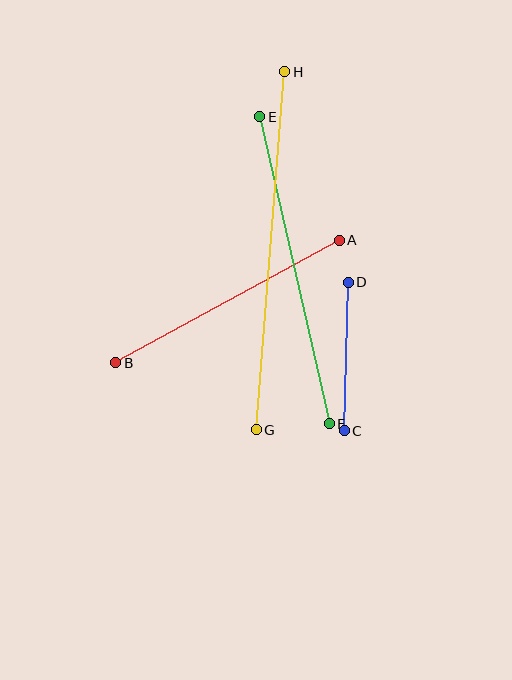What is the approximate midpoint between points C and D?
The midpoint is at approximately (346, 356) pixels.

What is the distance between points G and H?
The distance is approximately 359 pixels.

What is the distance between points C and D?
The distance is approximately 149 pixels.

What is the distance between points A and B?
The distance is approximately 255 pixels.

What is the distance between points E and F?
The distance is approximately 315 pixels.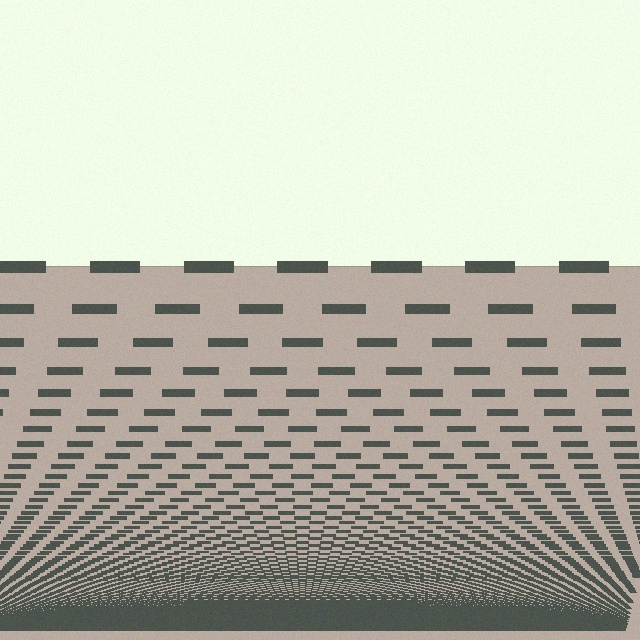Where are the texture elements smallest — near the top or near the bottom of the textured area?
Near the bottom.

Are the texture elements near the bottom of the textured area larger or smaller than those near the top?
Smaller. The gradient is inverted — elements near the bottom are smaller and denser.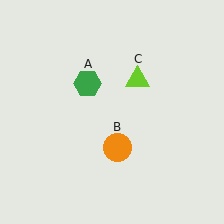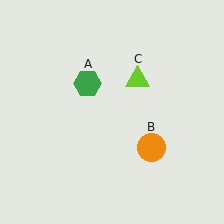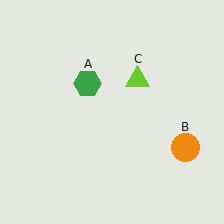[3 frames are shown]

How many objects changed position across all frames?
1 object changed position: orange circle (object B).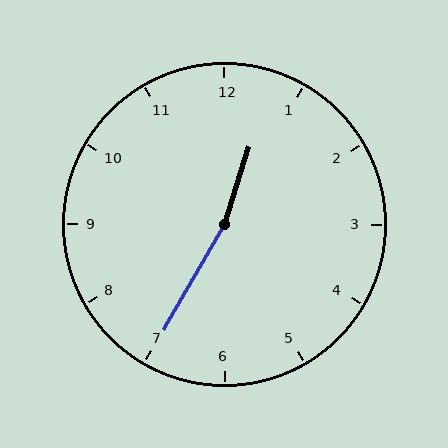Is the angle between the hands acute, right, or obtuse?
It is obtuse.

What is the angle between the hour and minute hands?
Approximately 168 degrees.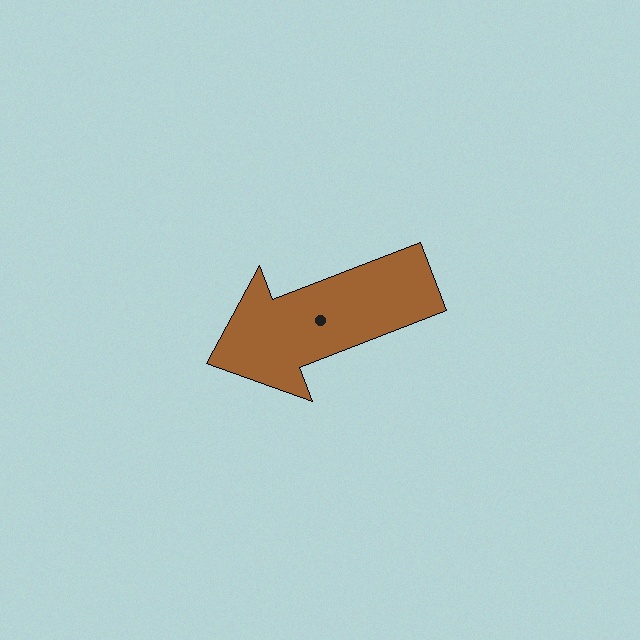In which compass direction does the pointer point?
West.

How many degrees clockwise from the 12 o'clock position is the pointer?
Approximately 249 degrees.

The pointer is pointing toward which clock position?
Roughly 8 o'clock.